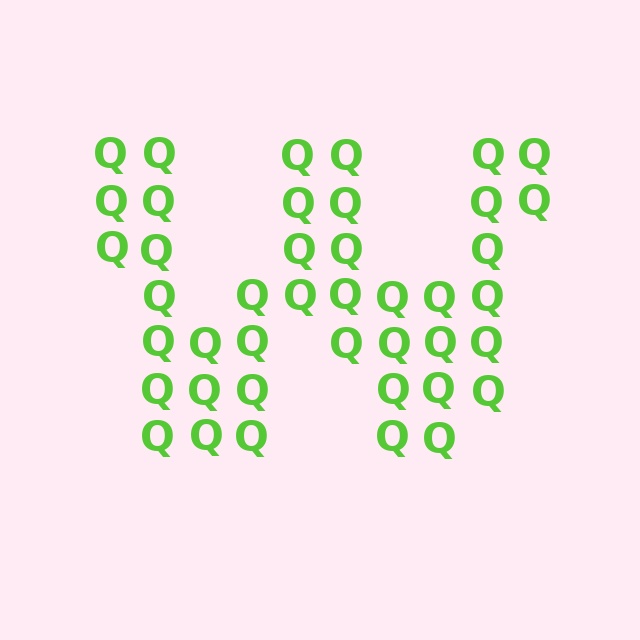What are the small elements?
The small elements are letter Q's.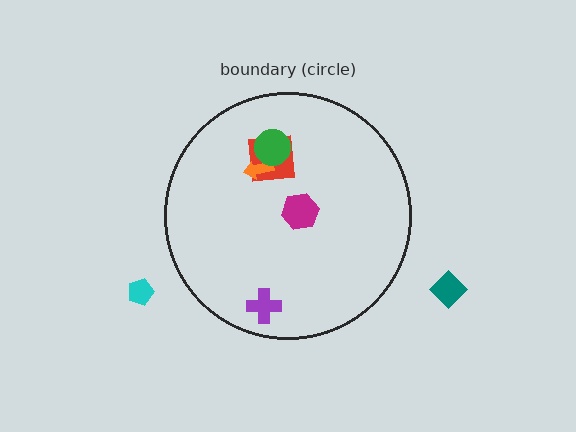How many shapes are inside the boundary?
5 inside, 2 outside.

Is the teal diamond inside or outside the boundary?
Outside.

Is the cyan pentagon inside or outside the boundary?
Outside.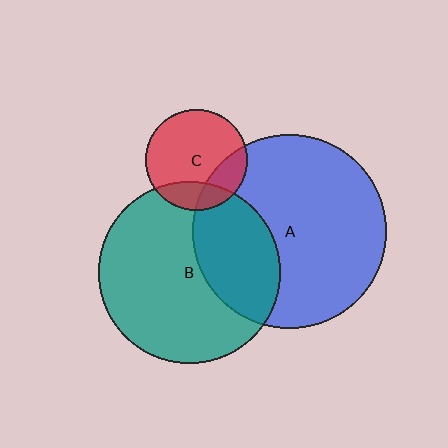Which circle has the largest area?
Circle A (blue).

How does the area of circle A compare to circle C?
Approximately 3.7 times.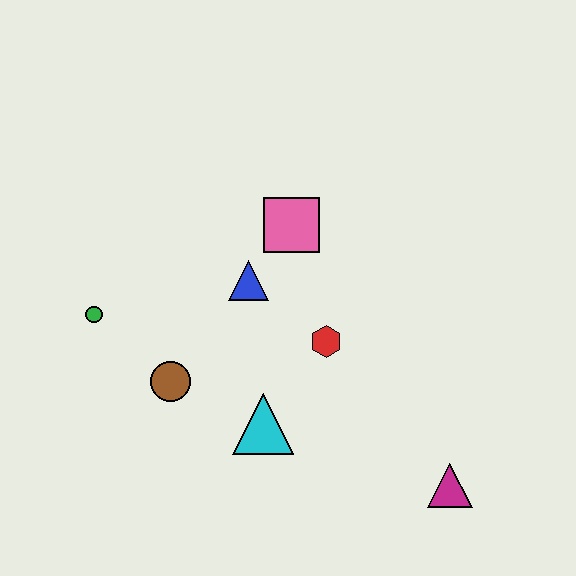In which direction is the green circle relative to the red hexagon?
The green circle is to the left of the red hexagon.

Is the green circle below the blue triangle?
Yes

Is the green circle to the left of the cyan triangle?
Yes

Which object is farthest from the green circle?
The magenta triangle is farthest from the green circle.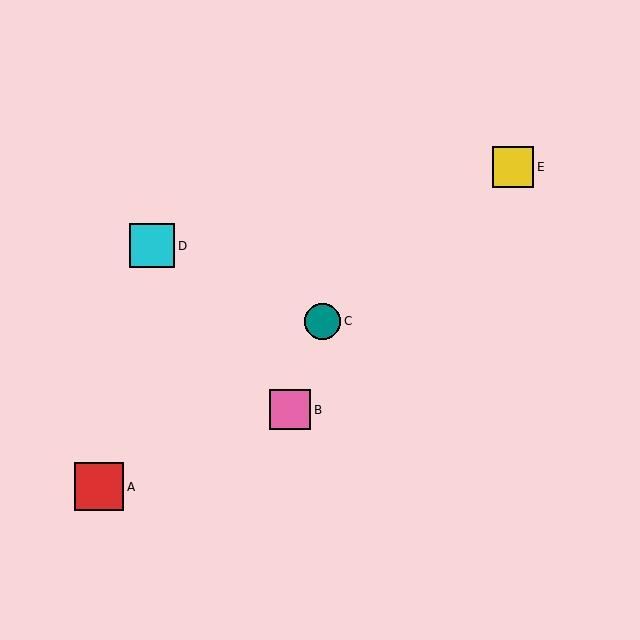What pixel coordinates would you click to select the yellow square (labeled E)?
Click at (513, 167) to select the yellow square E.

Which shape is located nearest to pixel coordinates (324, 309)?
The teal circle (labeled C) at (322, 321) is nearest to that location.